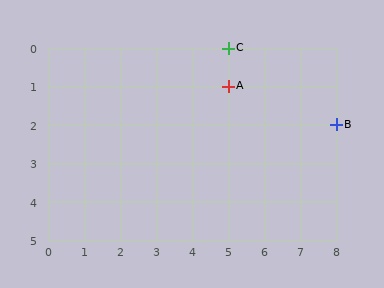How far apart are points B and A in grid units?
Points B and A are 3 columns and 1 row apart (about 3.2 grid units diagonally).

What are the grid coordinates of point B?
Point B is at grid coordinates (8, 2).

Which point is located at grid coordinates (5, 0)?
Point C is at (5, 0).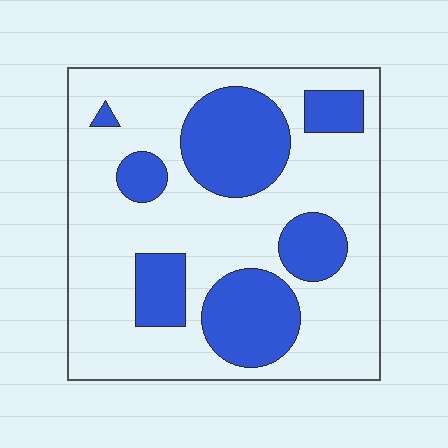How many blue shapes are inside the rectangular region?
7.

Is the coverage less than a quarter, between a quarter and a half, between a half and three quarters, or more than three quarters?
Between a quarter and a half.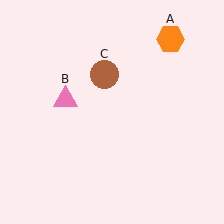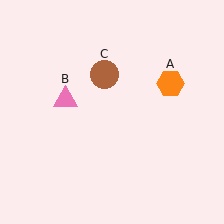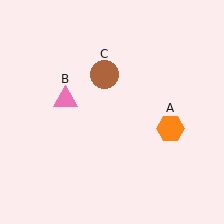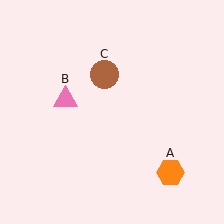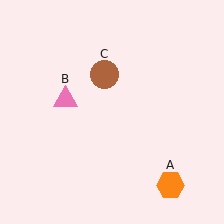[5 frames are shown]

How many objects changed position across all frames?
1 object changed position: orange hexagon (object A).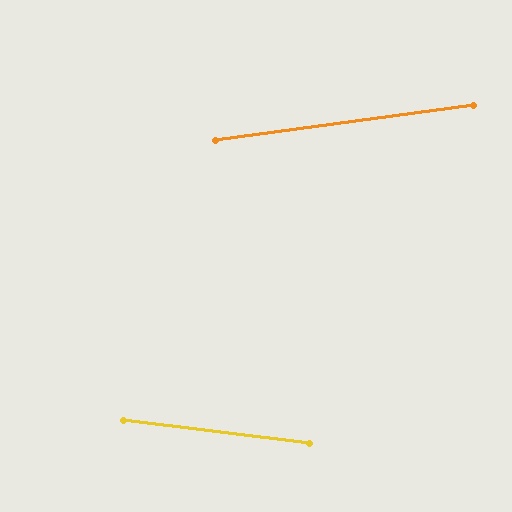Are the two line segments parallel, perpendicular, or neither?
Neither parallel nor perpendicular — they differ by about 15°.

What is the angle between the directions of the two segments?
Approximately 15 degrees.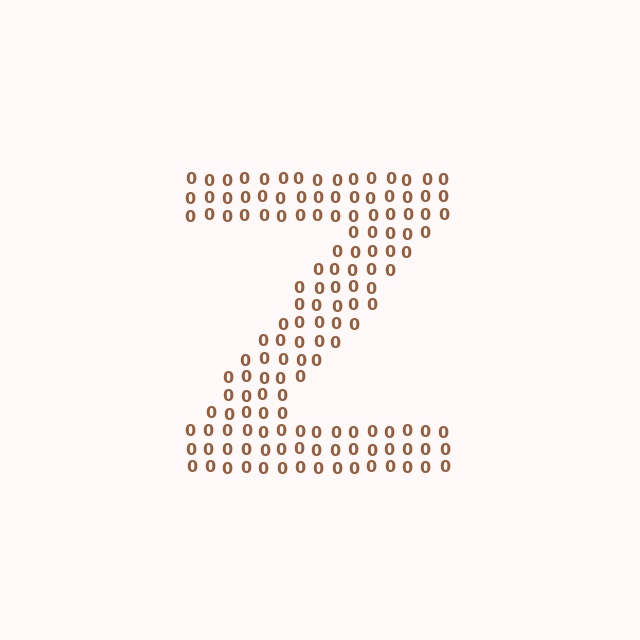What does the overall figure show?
The overall figure shows the letter Z.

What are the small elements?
The small elements are digit 0's.